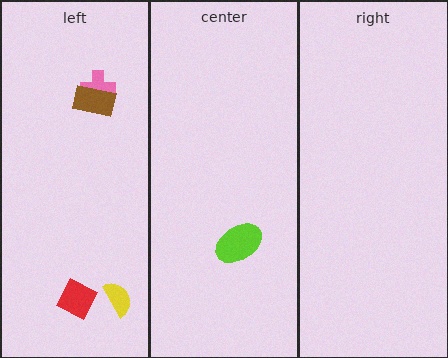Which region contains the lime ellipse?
The center region.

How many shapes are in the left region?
4.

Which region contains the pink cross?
The left region.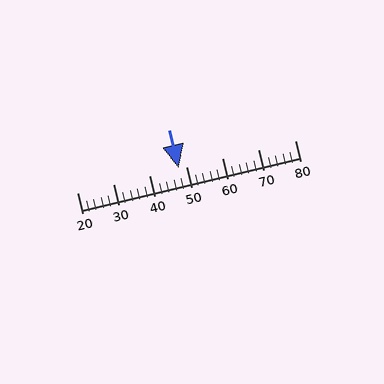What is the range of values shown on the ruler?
The ruler shows values from 20 to 80.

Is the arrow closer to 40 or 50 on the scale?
The arrow is closer to 50.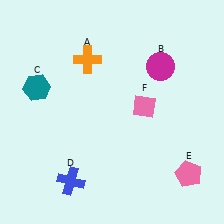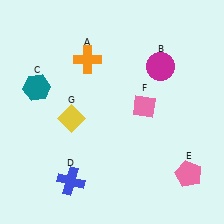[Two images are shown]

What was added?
A yellow diamond (G) was added in Image 2.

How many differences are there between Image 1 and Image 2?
There is 1 difference between the two images.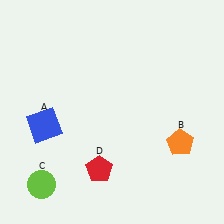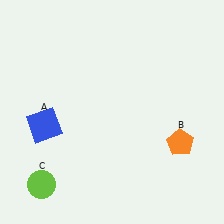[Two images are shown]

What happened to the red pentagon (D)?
The red pentagon (D) was removed in Image 2. It was in the bottom-left area of Image 1.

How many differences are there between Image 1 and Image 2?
There is 1 difference between the two images.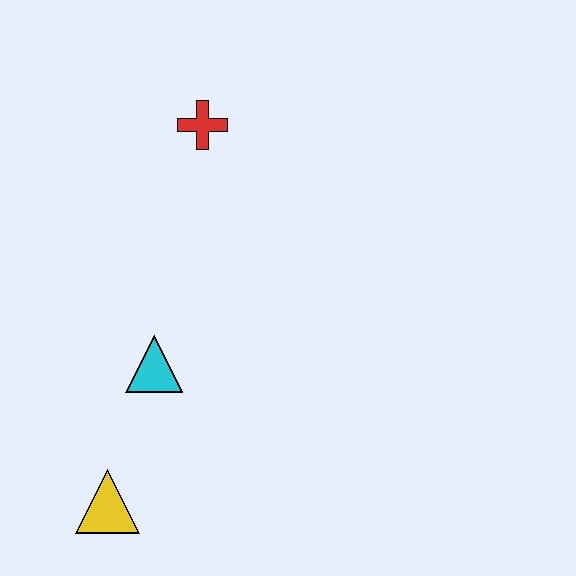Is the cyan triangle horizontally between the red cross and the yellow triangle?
Yes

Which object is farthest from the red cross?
The yellow triangle is farthest from the red cross.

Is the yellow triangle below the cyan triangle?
Yes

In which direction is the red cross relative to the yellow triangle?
The red cross is above the yellow triangle.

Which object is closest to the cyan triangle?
The yellow triangle is closest to the cyan triangle.